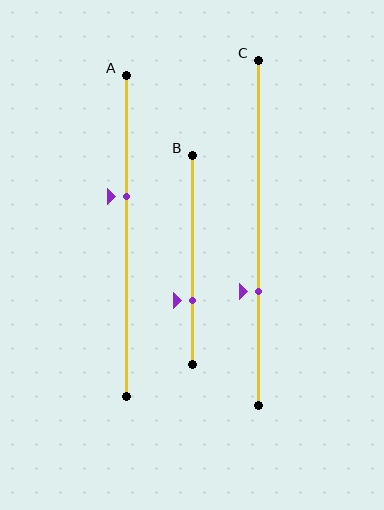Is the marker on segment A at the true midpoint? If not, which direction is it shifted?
No, the marker on segment A is shifted upward by about 12% of the segment length.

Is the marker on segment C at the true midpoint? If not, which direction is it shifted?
No, the marker on segment C is shifted downward by about 17% of the segment length.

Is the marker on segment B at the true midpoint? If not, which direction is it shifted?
No, the marker on segment B is shifted downward by about 19% of the segment length.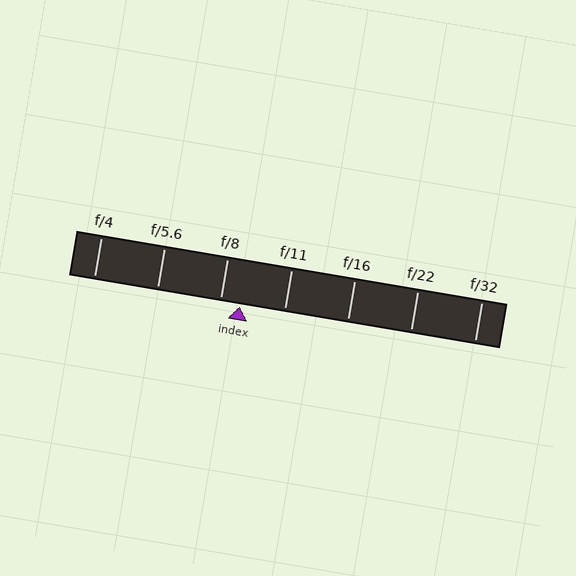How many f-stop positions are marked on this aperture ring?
There are 7 f-stop positions marked.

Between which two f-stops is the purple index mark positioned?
The index mark is between f/8 and f/11.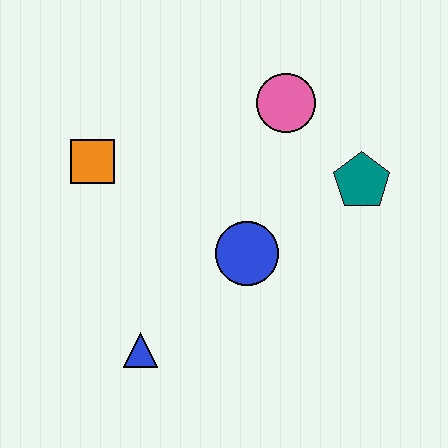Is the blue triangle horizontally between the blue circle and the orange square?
Yes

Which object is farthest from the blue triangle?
The pink circle is farthest from the blue triangle.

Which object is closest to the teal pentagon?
The pink circle is closest to the teal pentagon.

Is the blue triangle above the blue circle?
No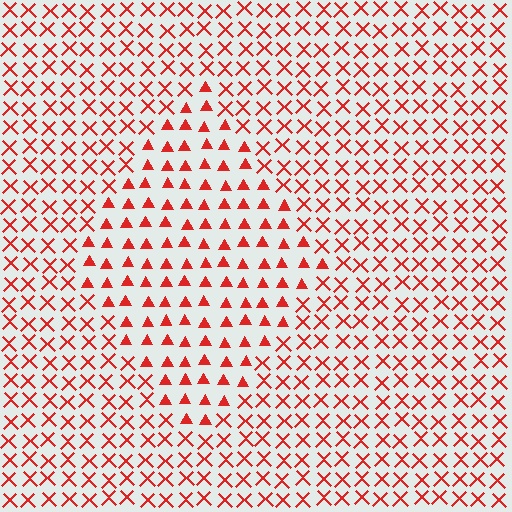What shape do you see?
I see a diamond.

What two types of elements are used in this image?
The image uses triangles inside the diamond region and X marks outside it.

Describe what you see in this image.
The image is filled with small red elements arranged in a uniform grid. A diamond-shaped region contains triangles, while the surrounding area contains X marks. The boundary is defined purely by the change in element shape.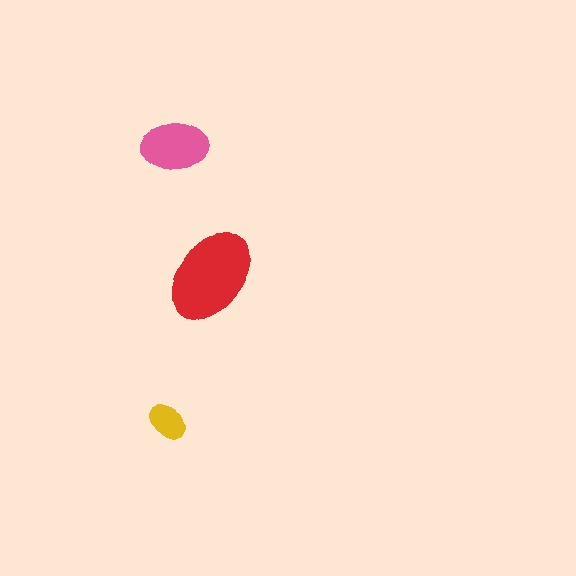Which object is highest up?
The pink ellipse is topmost.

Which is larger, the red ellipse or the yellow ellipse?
The red one.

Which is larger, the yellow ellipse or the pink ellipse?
The pink one.